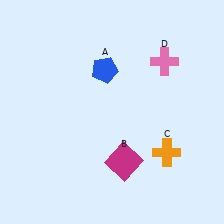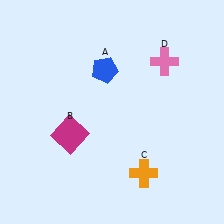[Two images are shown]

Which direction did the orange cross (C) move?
The orange cross (C) moved left.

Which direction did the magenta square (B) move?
The magenta square (B) moved left.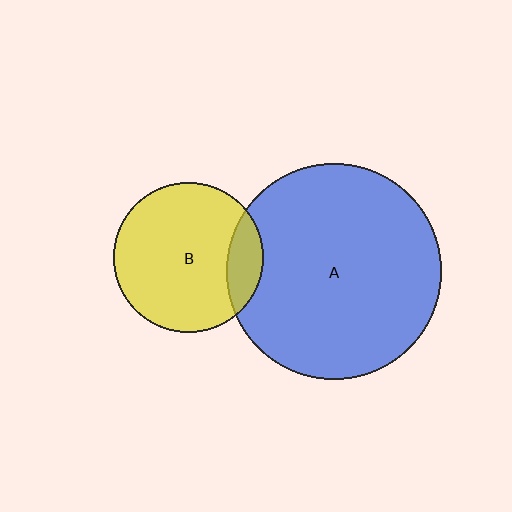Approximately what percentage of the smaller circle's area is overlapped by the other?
Approximately 15%.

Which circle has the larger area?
Circle A (blue).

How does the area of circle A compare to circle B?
Approximately 2.1 times.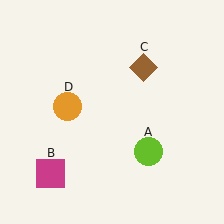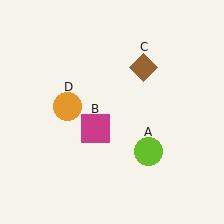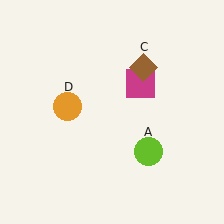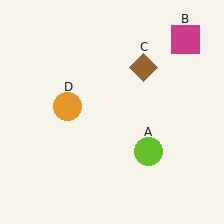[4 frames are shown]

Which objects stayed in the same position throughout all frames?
Lime circle (object A) and brown diamond (object C) and orange circle (object D) remained stationary.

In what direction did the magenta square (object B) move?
The magenta square (object B) moved up and to the right.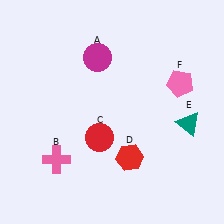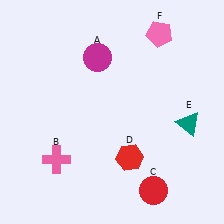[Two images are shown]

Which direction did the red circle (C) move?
The red circle (C) moved right.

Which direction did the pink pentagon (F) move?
The pink pentagon (F) moved up.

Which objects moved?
The objects that moved are: the red circle (C), the pink pentagon (F).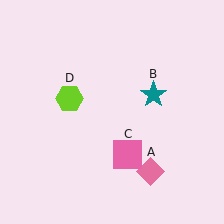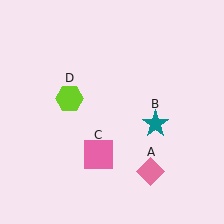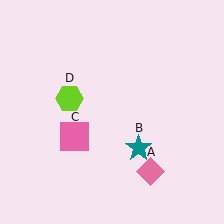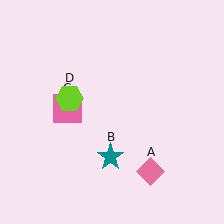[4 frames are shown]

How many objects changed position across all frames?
2 objects changed position: teal star (object B), pink square (object C).